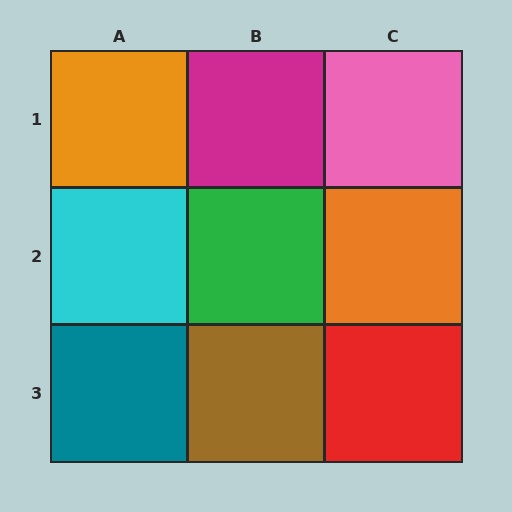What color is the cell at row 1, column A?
Orange.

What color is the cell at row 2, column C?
Orange.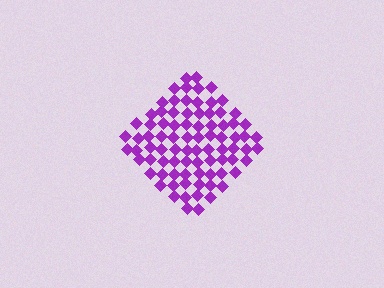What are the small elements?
The small elements are diamonds.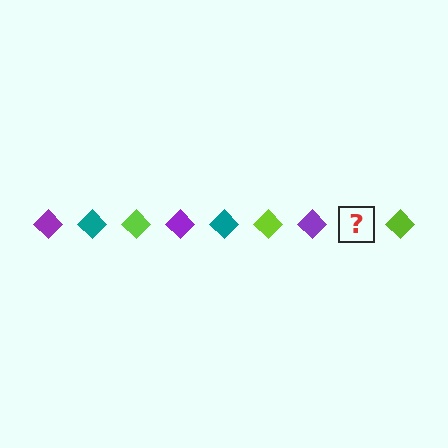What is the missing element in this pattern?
The missing element is a teal diamond.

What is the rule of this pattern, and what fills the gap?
The rule is that the pattern cycles through purple, teal, lime diamonds. The gap should be filled with a teal diamond.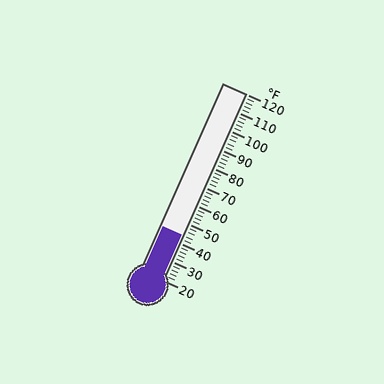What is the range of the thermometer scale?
The thermometer scale ranges from 20°F to 120°F.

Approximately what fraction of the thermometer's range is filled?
The thermometer is filled to approximately 25% of its range.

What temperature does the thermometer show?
The thermometer shows approximately 44°F.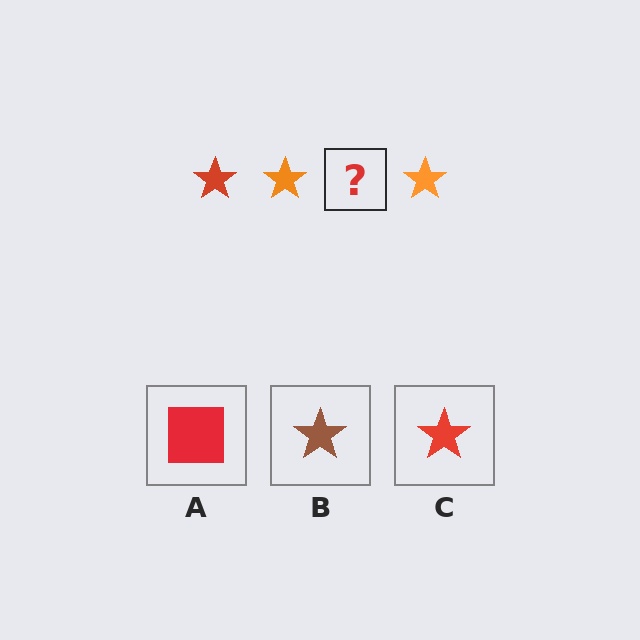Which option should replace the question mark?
Option C.